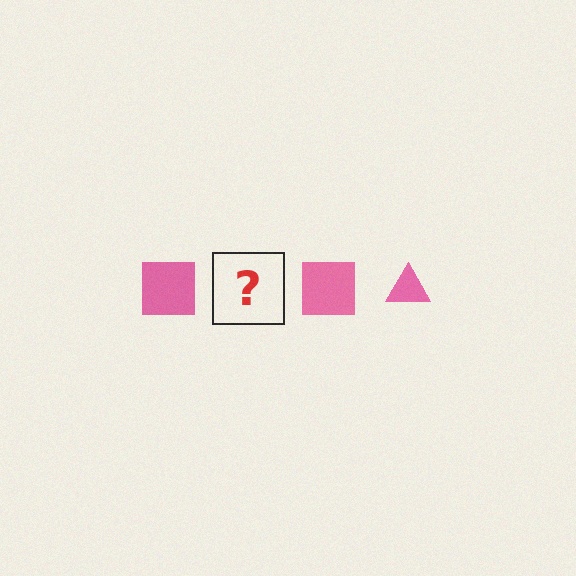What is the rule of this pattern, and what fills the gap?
The rule is that the pattern cycles through square, triangle shapes in pink. The gap should be filled with a pink triangle.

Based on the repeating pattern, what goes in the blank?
The blank should be a pink triangle.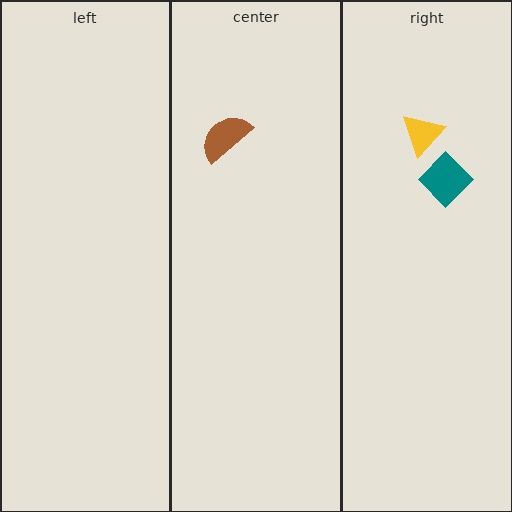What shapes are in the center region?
The brown semicircle.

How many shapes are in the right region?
2.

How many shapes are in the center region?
1.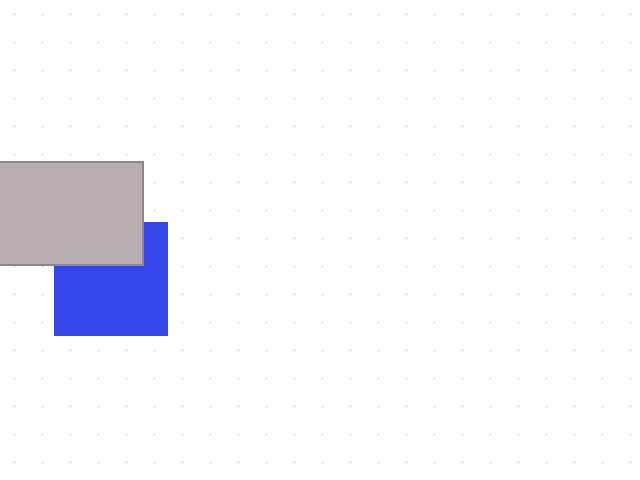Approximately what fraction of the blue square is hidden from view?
Roughly 30% of the blue square is hidden behind the light gray rectangle.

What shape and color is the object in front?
The object in front is a light gray rectangle.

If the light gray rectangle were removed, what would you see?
You would see the complete blue square.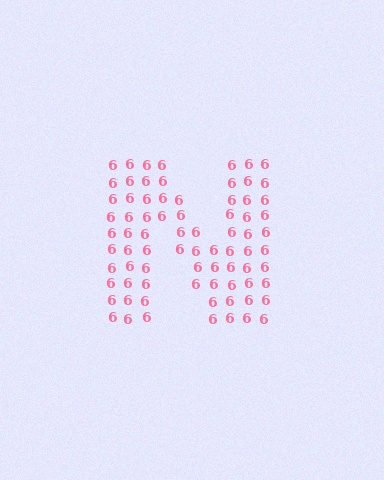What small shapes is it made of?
It is made of small digit 6's.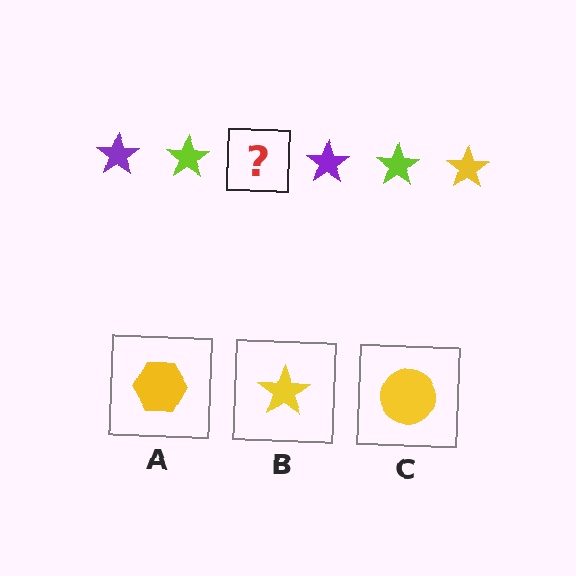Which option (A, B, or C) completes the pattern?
B.